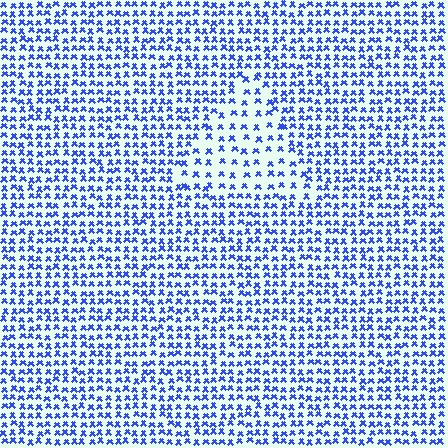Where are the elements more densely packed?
The elements are more densely packed outside the triangle boundary.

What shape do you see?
I see a triangle.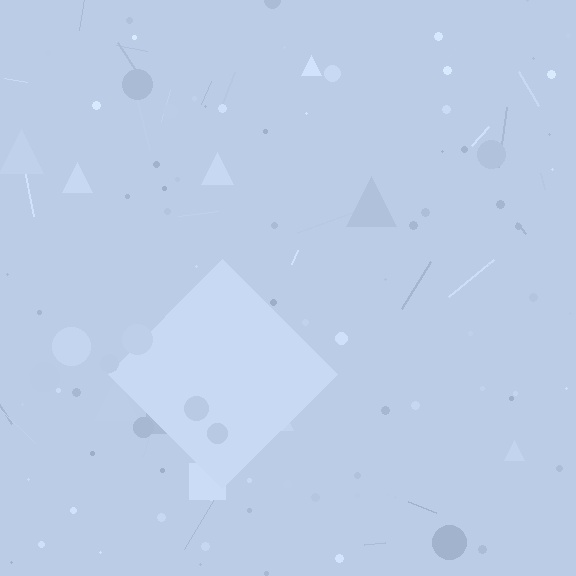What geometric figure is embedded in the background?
A diamond is embedded in the background.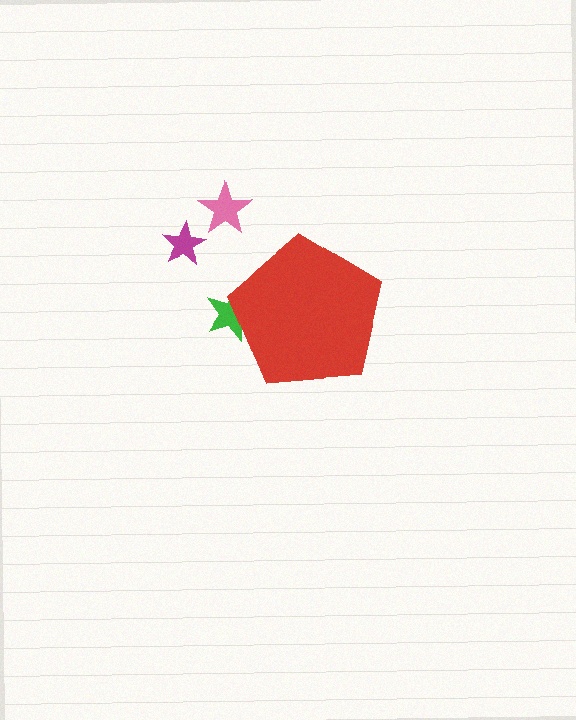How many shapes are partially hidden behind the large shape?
1 shape is partially hidden.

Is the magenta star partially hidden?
No, the magenta star is fully visible.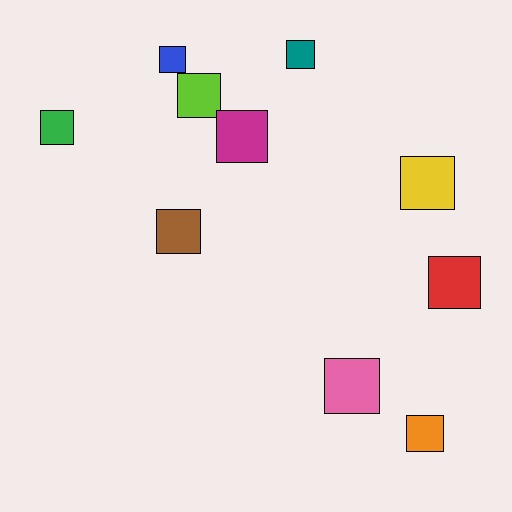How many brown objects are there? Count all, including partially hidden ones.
There is 1 brown object.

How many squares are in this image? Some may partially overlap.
There are 10 squares.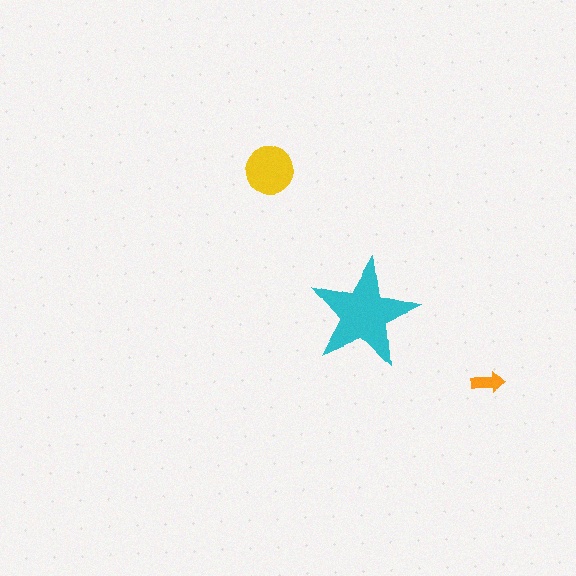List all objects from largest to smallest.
The cyan star, the yellow circle, the orange arrow.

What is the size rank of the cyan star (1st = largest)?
1st.